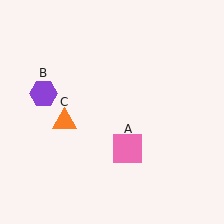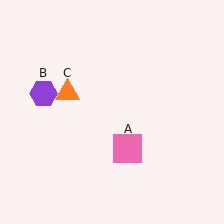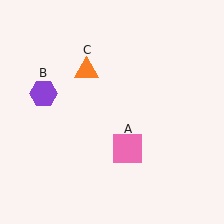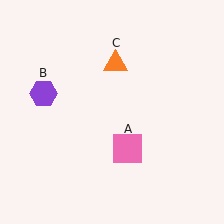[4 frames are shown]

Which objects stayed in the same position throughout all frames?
Pink square (object A) and purple hexagon (object B) remained stationary.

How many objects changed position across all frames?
1 object changed position: orange triangle (object C).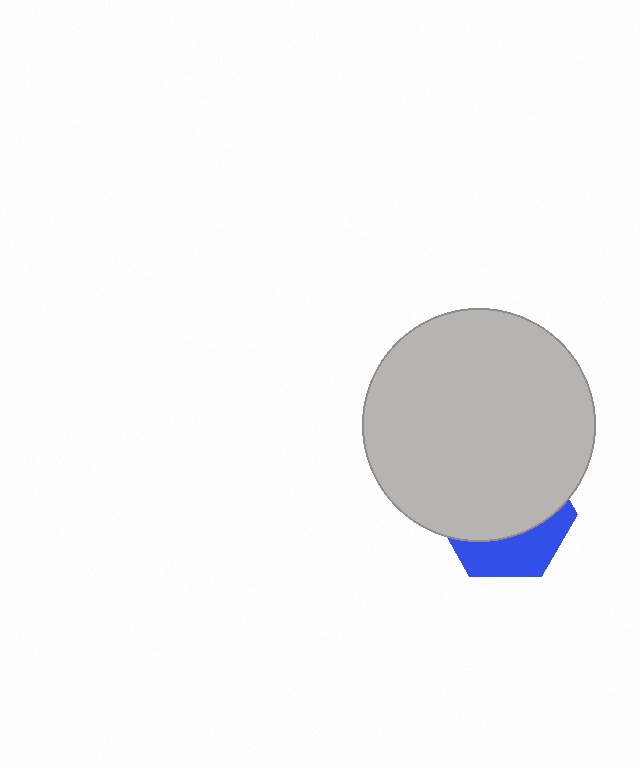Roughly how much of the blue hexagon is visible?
A small part of it is visible (roughly 34%).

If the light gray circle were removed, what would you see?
You would see the complete blue hexagon.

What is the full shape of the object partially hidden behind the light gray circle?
The partially hidden object is a blue hexagon.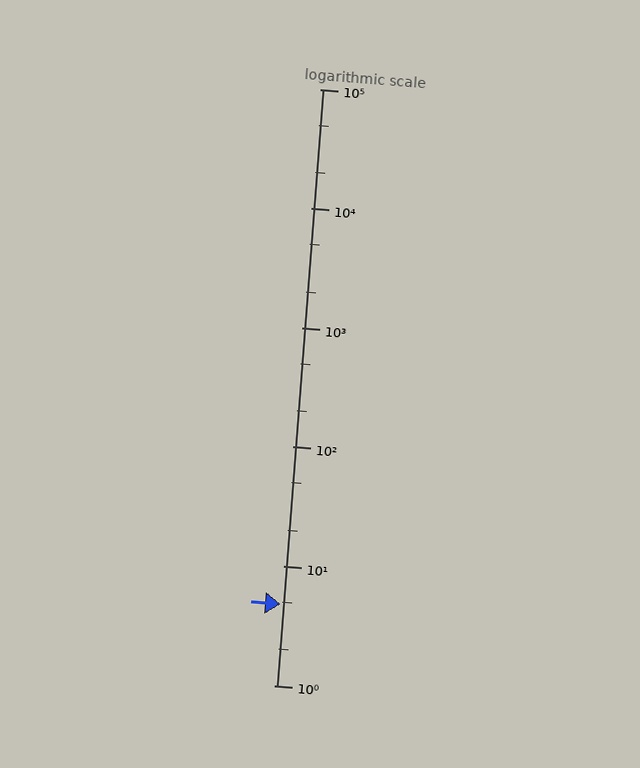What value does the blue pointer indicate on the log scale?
The pointer indicates approximately 4.8.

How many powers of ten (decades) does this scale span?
The scale spans 5 decades, from 1 to 100000.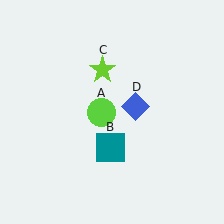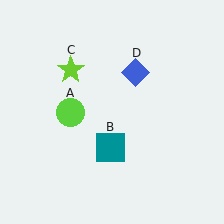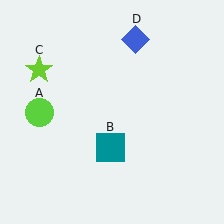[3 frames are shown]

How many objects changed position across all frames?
3 objects changed position: lime circle (object A), lime star (object C), blue diamond (object D).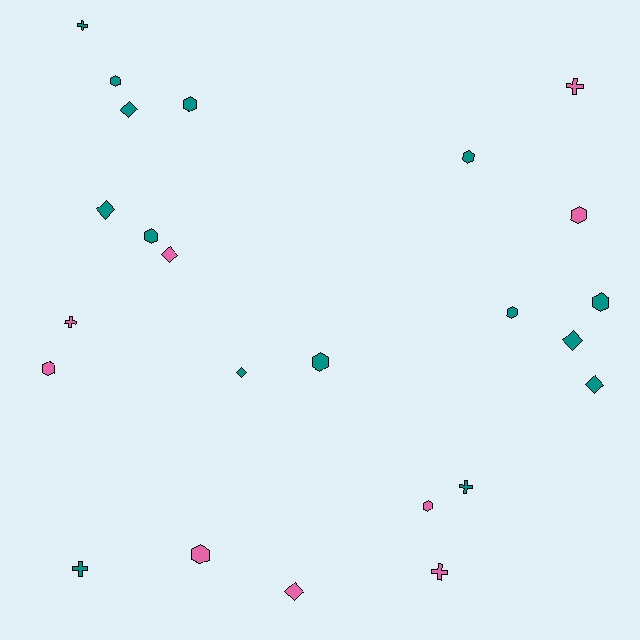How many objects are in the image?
There are 24 objects.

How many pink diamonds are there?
There are 2 pink diamonds.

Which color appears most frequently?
Teal, with 15 objects.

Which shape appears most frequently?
Hexagon, with 11 objects.